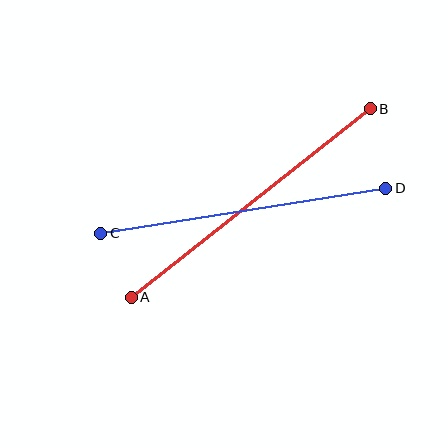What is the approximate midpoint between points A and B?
The midpoint is at approximately (251, 203) pixels.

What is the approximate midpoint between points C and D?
The midpoint is at approximately (243, 211) pixels.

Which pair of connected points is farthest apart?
Points A and B are farthest apart.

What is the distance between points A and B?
The distance is approximately 304 pixels.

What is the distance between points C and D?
The distance is approximately 289 pixels.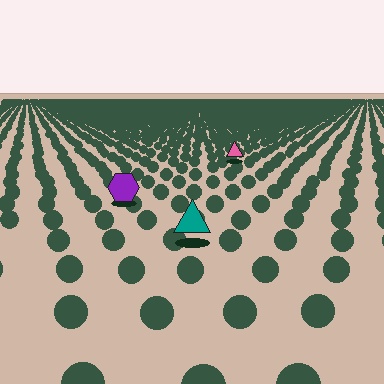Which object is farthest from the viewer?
The pink triangle is farthest from the viewer. It appears smaller and the ground texture around it is denser.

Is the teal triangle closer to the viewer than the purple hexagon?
Yes. The teal triangle is closer — you can tell from the texture gradient: the ground texture is coarser near it.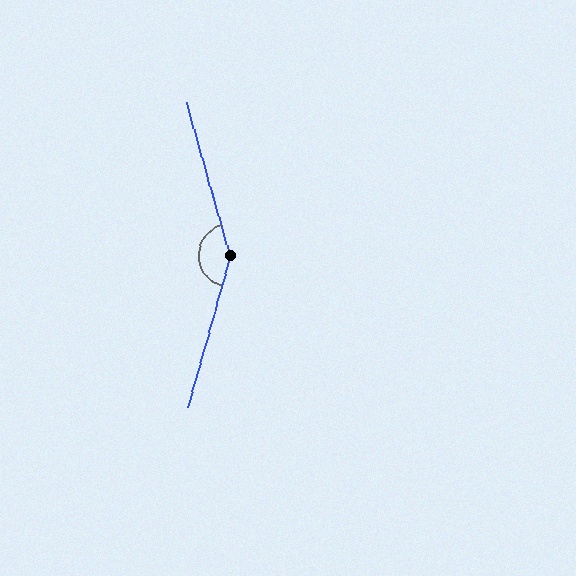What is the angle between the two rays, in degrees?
Approximately 149 degrees.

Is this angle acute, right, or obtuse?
It is obtuse.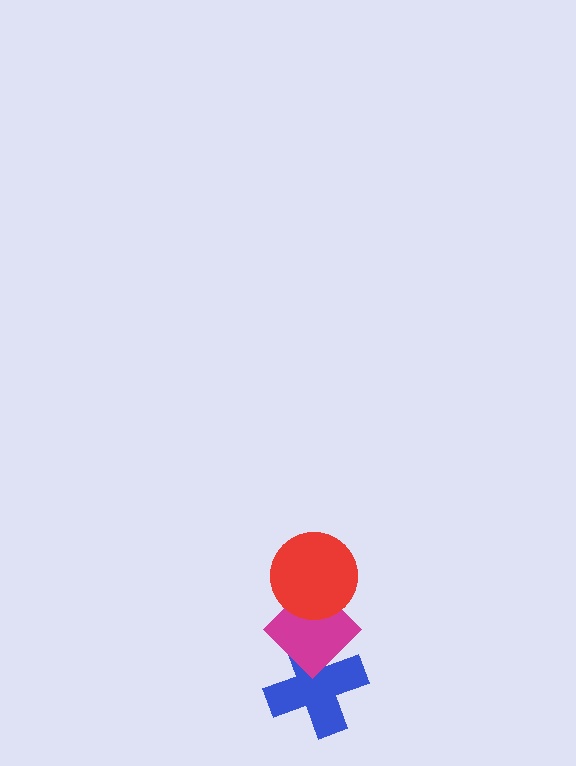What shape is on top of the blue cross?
The magenta diamond is on top of the blue cross.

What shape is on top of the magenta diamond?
The red circle is on top of the magenta diamond.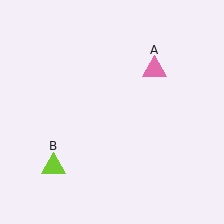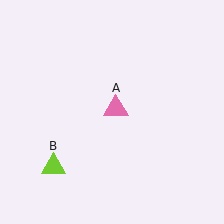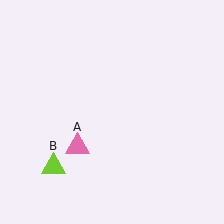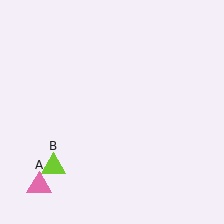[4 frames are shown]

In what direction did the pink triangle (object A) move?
The pink triangle (object A) moved down and to the left.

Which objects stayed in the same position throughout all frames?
Lime triangle (object B) remained stationary.